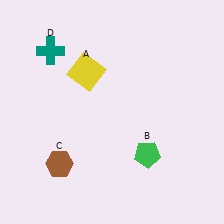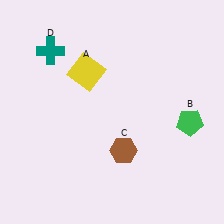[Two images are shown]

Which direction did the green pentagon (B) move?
The green pentagon (B) moved right.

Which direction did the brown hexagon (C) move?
The brown hexagon (C) moved right.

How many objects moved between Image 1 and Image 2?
2 objects moved between the two images.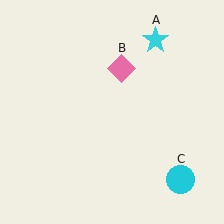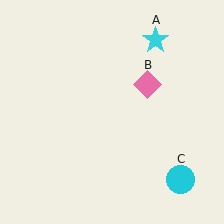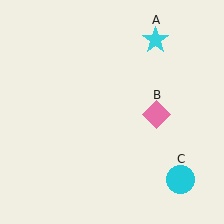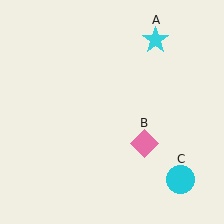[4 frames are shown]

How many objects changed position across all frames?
1 object changed position: pink diamond (object B).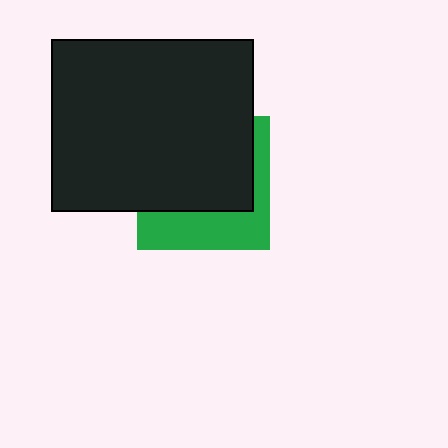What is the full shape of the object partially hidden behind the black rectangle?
The partially hidden object is a green square.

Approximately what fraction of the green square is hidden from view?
Roughly 63% of the green square is hidden behind the black rectangle.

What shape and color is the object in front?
The object in front is a black rectangle.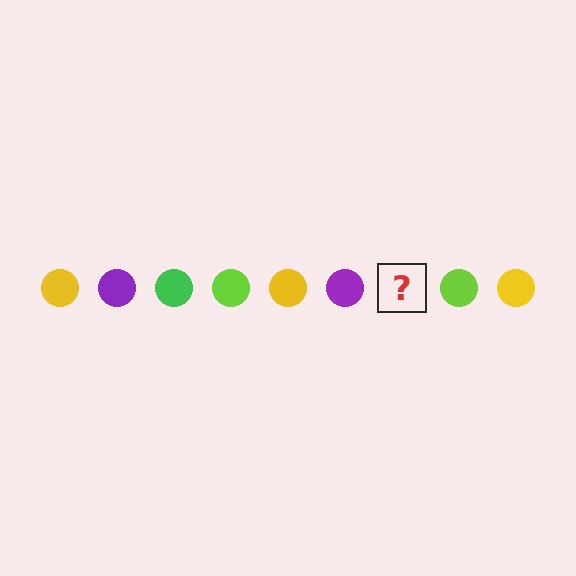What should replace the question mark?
The question mark should be replaced with a green circle.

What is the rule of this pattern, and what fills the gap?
The rule is that the pattern cycles through yellow, purple, green, lime circles. The gap should be filled with a green circle.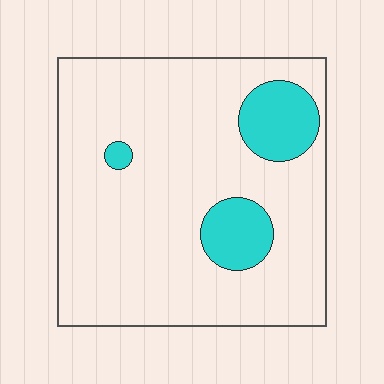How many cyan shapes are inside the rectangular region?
3.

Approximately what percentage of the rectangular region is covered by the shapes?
Approximately 15%.